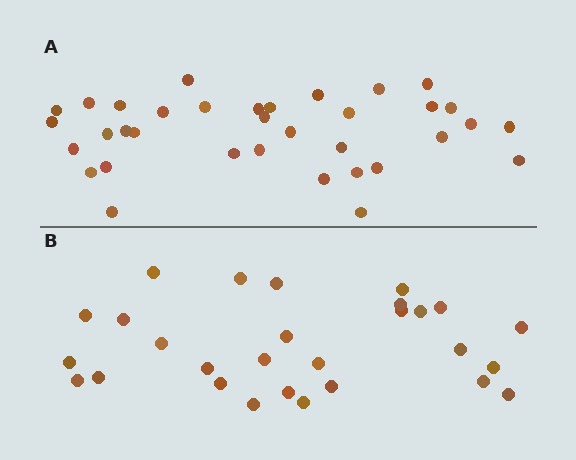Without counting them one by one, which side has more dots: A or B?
Region A (the top region) has more dots.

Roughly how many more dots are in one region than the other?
Region A has roughly 8 or so more dots than region B.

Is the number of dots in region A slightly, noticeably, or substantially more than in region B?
Region A has noticeably more, but not dramatically so. The ratio is roughly 1.2 to 1.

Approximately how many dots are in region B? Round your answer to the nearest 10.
About 30 dots. (The exact count is 28, which rounds to 30.)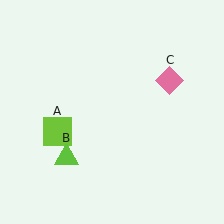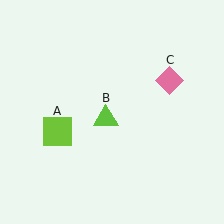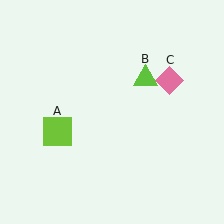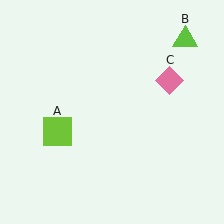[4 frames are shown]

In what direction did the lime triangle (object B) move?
The lime triangle (object B) moved up and to the right.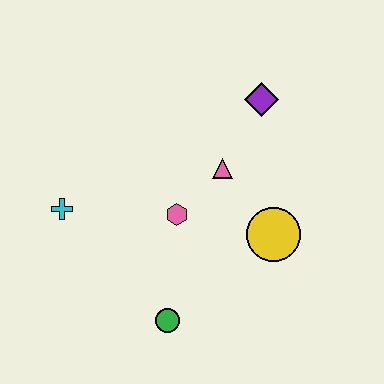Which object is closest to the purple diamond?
The pink triangle is closest to the purple diamond.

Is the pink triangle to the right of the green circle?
Yes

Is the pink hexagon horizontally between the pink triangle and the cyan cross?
Yes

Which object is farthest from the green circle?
The purple diamond is farthest from the green circle.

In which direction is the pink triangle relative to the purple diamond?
The pink triangle is below the purple diamond.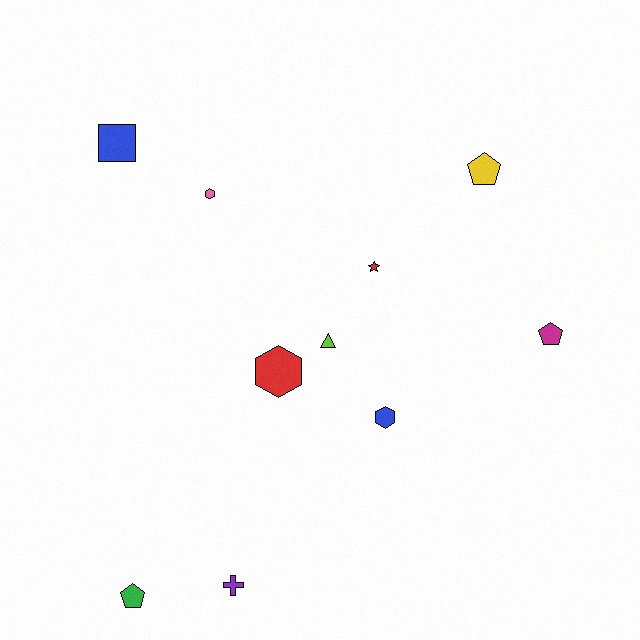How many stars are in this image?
There is 1 star.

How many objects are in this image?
There are 10 objects.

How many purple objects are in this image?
There is 1 purple object.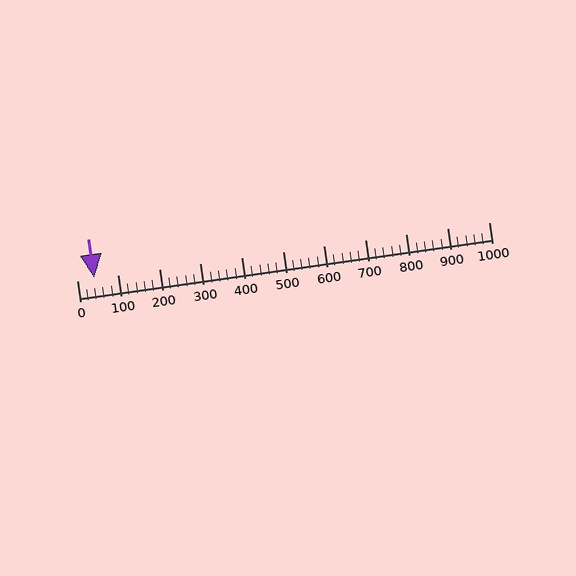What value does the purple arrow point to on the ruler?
The purple arrow points to approximately 42.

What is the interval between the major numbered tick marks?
The major tick marks are spaced 100 units apart.